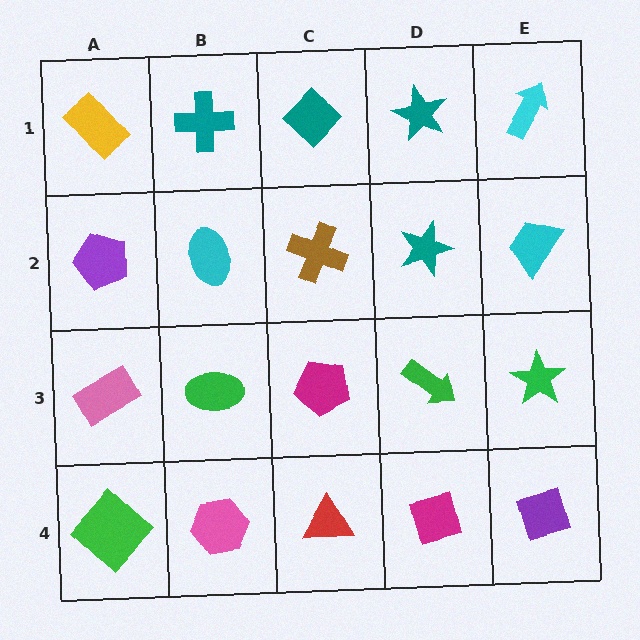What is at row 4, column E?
A purple diamond.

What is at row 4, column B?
A pink hexagon.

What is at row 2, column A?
A purple pentagon.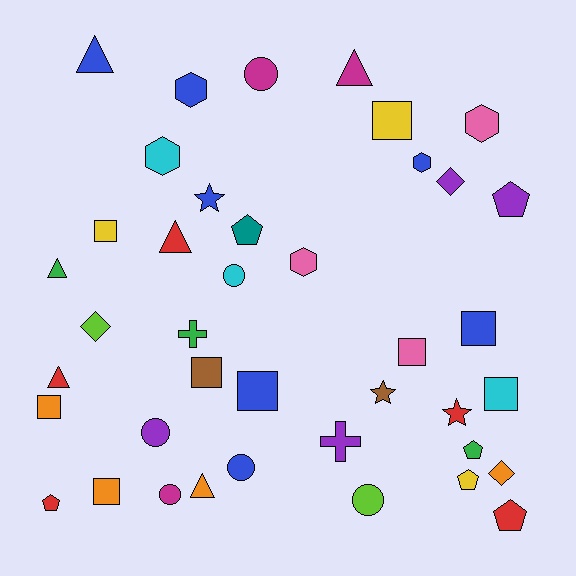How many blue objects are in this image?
There are 7 blue objects.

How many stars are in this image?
There are 3 stars.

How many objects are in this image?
There are 40 objects.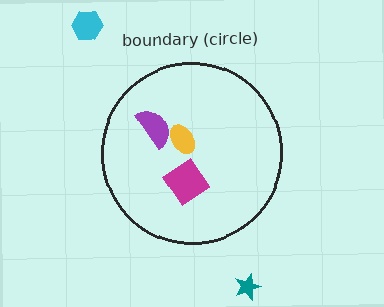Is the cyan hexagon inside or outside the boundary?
Outside.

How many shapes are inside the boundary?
3 inside, 2 outside.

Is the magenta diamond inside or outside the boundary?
Inside.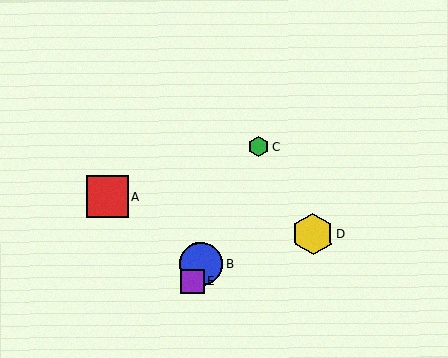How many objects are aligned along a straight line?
3 objects (B, C, E) are aligned along a straight line.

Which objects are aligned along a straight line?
Objects B, C, E are aligned along a straight line.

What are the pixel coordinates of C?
Object C is at (258, 146).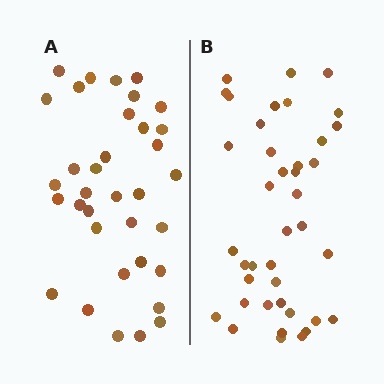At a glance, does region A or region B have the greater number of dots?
Region B (the right region) has more dots.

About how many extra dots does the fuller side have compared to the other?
Region B has about 5 more dots than region A.